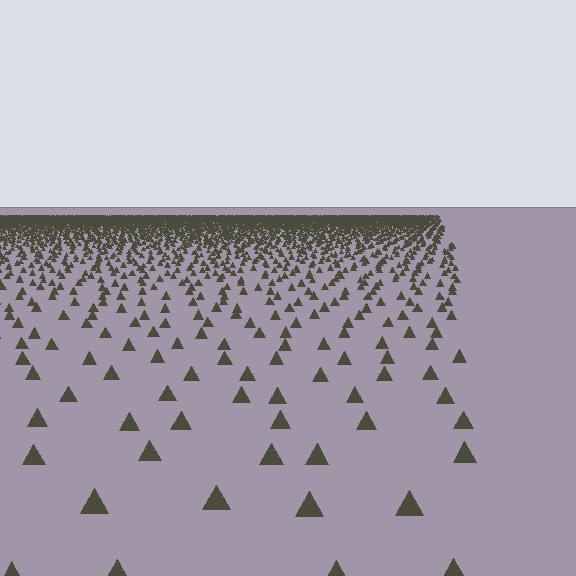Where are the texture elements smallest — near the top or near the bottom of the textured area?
Near the top.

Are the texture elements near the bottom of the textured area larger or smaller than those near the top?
Larger. Near the bottom, elements are closer to the viewer and appear at a bigger on-screen size.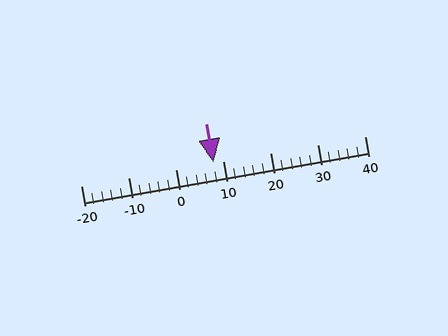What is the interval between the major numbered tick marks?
The major tick marks are spaced 10 units apart.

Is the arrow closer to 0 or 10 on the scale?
The arrow is closer to 10.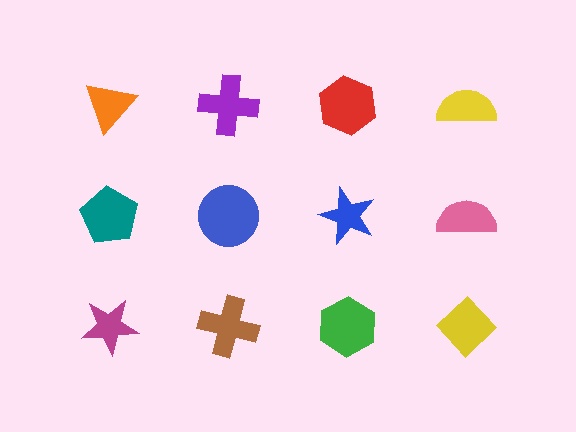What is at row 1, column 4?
A yellow semicircle.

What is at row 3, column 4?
A yellow diamond.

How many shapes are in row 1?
4 shapes.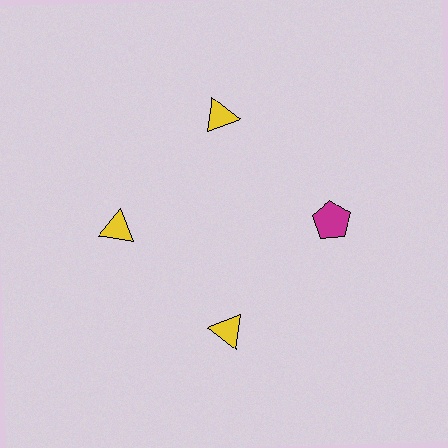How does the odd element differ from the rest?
It differs in both color (magenta instead of yellow) and shape (pentagon instead of triangle).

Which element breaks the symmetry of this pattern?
The magenta pentagon at roughly the 3 o'clock position breaks the symmetry. All other shapes are yellow triangles.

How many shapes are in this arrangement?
There are 4 shapes arranged in a ring pattern.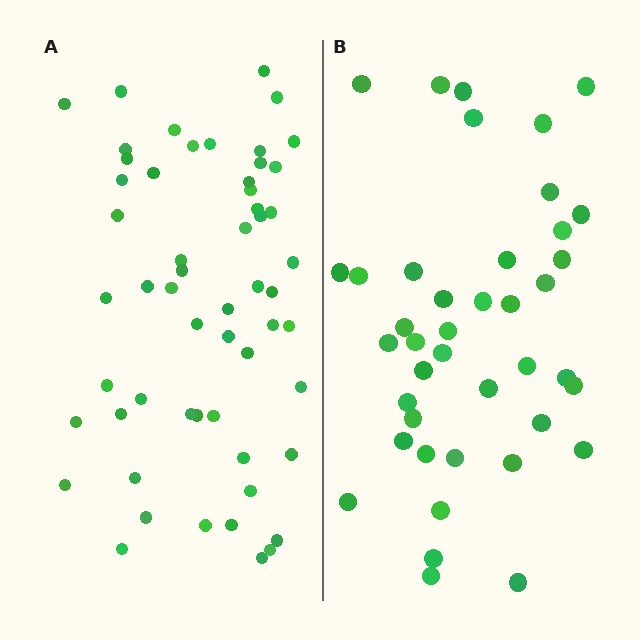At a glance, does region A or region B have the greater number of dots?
Region A (the left region) has more dots.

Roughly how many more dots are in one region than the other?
Region A has approximately 15 more dots than region B.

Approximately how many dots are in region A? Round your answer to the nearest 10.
About 60 dots. (The exact count is 56, which rounds to 60.)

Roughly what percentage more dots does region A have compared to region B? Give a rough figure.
About 35% more.